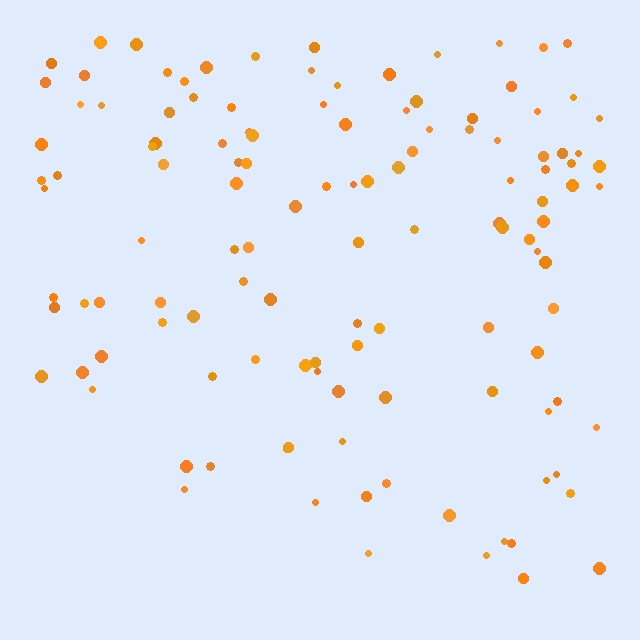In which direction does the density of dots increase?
From bottom to top, with the top side densest.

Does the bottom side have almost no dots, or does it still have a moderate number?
Still a moderate number, just noticeably fewer than the top.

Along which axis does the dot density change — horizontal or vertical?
Vertical.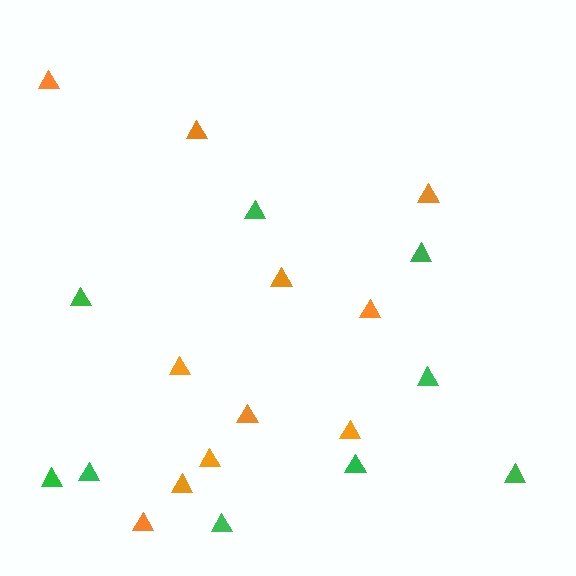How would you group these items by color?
There are 2 groups: one group of orange triangles (11) and one group of green triangles (9).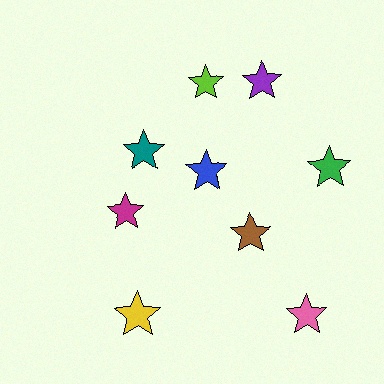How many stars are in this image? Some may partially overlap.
There are 9 stars.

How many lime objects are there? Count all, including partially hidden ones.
There is 1 lime object.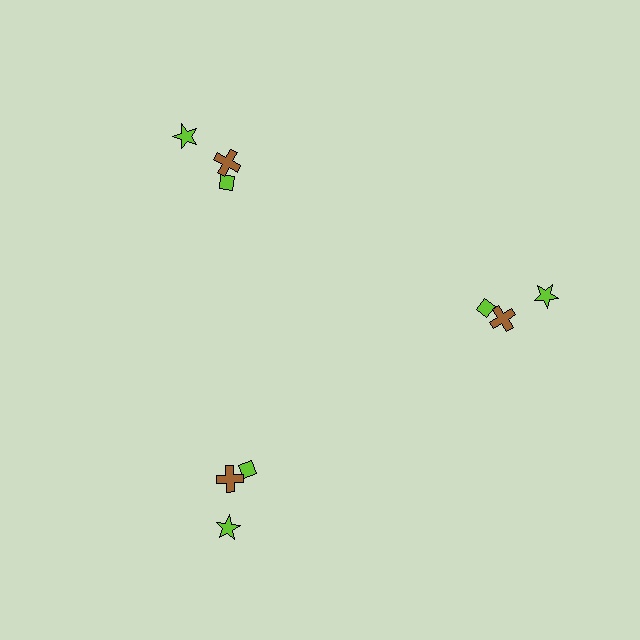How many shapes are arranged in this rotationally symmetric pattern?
There are 9 shapes, arranged in 3 groups of 3.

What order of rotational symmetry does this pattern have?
This pattern has 3-fold rotational symmetry.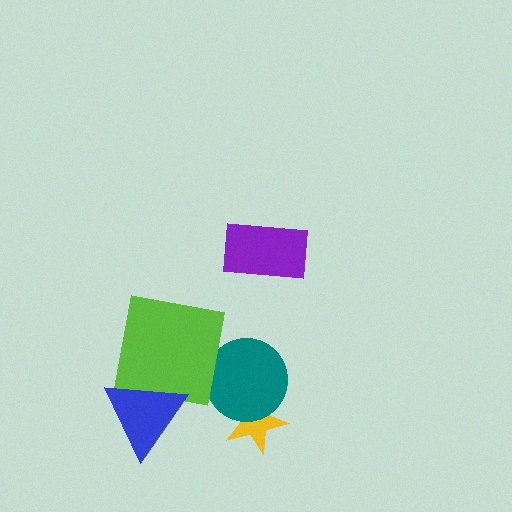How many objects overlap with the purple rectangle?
0 objects overlap with the purple rectangle.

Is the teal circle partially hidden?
No, no other shape covers it.